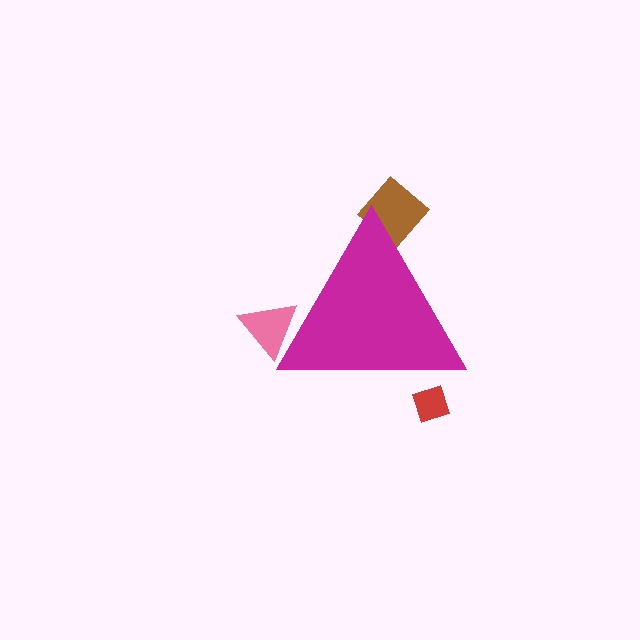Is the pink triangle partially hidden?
Yes, the pink triangle is partially hidden behind the magenta triangle.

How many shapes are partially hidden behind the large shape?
3 shapes are partially hidden.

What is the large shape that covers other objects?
A magenta triangle.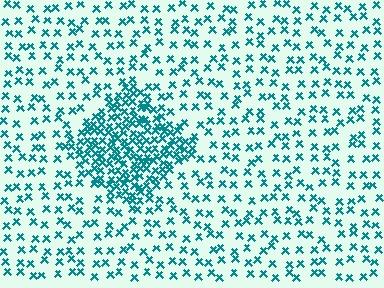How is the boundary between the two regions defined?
The boundary is defined by a change in element density (approximately 2.8x ratio). All elements are the same color, size, and shape.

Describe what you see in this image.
The image contains small teal elements arranged at two different densities. A diamond-shaped region is visible where the elements are more densely packed than the surrounding area.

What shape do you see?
I see a diamond.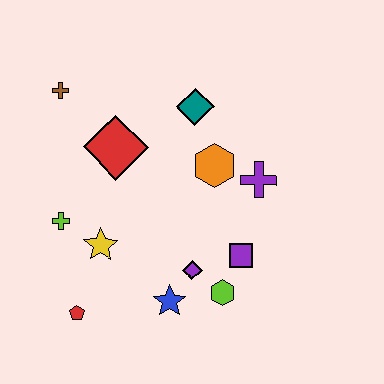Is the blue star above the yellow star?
No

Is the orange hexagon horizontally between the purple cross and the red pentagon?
Yes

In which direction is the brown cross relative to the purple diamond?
The brown cross is above the purple diamond.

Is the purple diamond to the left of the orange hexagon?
Yes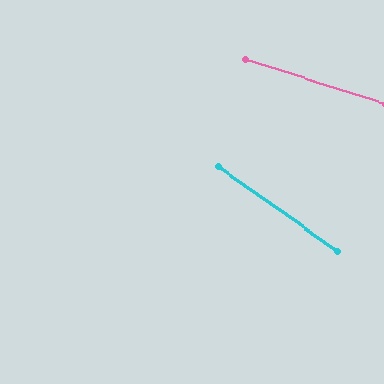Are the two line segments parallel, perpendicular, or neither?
Neither parallel nor perpendicular — they differ by about 17°.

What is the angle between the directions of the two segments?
Approximately 17 degrees.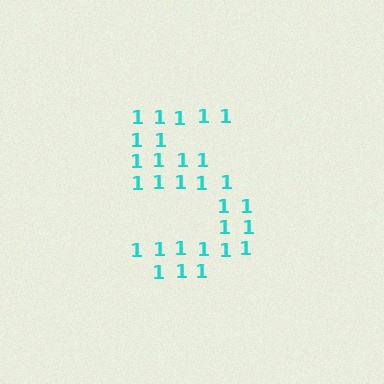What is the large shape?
The large shape is the digit 5.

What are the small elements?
The small elements are digit 1's.